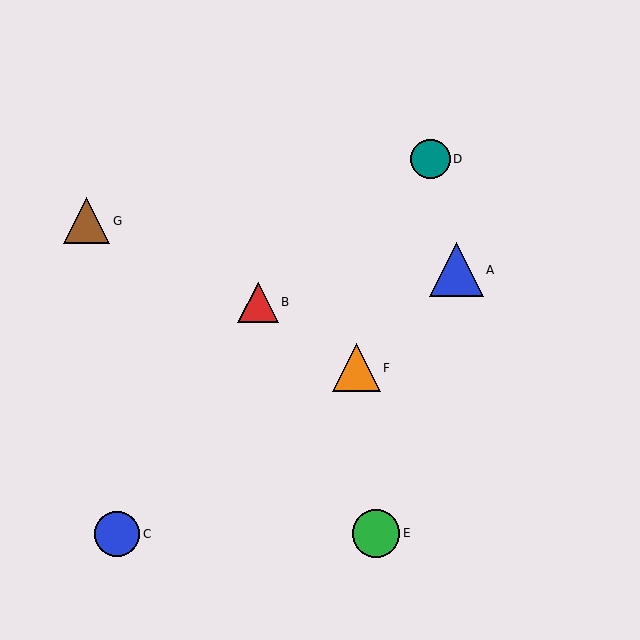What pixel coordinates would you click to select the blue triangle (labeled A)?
Click at (457, 270) to select the blue triangle A.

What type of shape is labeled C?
Shape C is a blue circle.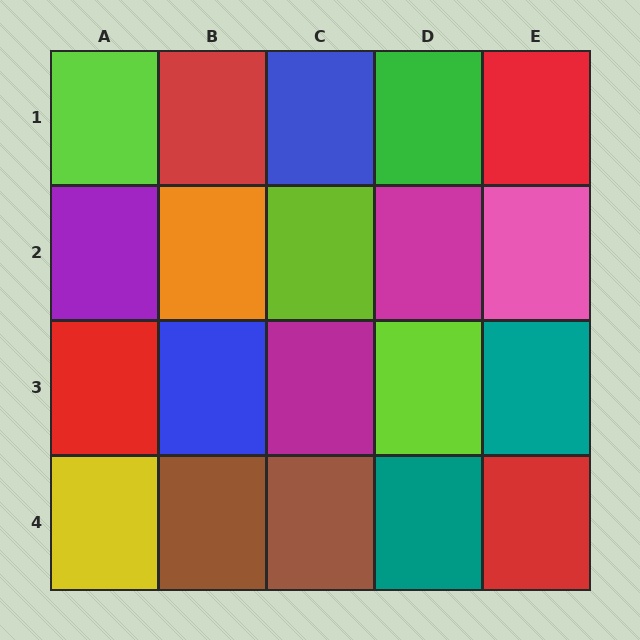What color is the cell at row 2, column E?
Pink.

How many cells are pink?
1 cell is pink.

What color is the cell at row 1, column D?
Green.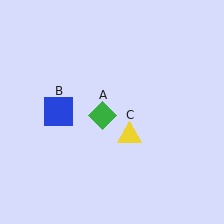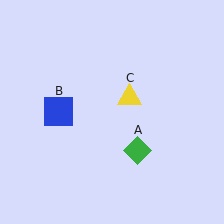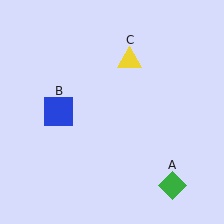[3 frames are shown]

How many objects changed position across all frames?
2 objects changed position: green diamond (object A), yellow triangle (object C).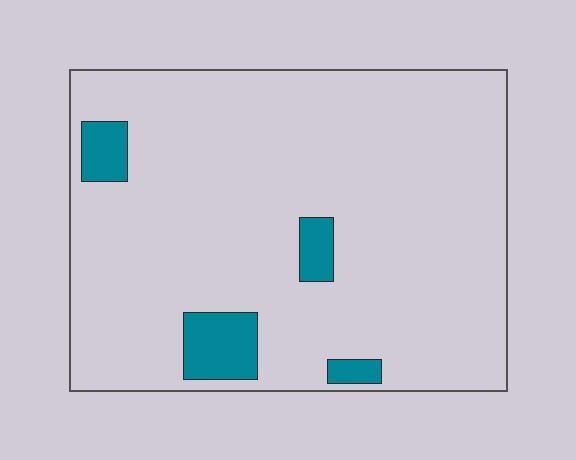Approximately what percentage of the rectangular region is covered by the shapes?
Approximately 10%.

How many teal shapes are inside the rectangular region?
4.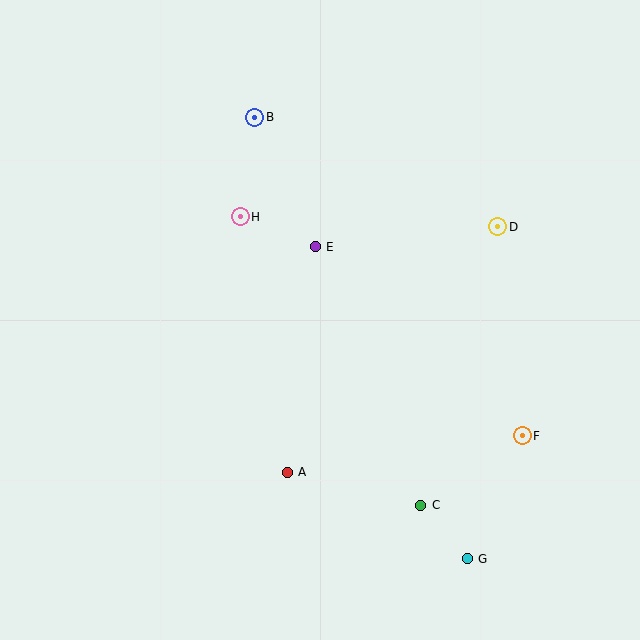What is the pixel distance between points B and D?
The distance between B and D is 266 pixels.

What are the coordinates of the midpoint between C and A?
The midpoint between C and A is at (354, 489).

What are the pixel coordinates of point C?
Point C is at (421, 505).